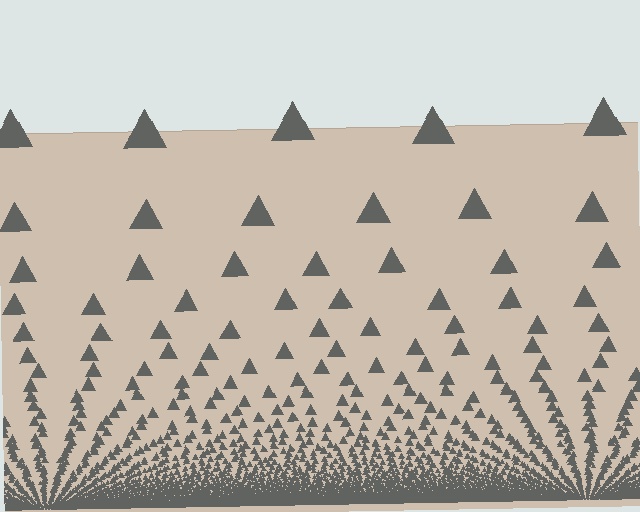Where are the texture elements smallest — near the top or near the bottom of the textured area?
Near the bottom.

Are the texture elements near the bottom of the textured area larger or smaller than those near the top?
Smaller. The gradient is inverted — elements near the bottom are smaller and denser.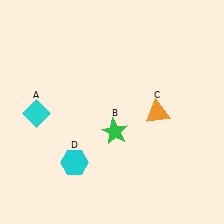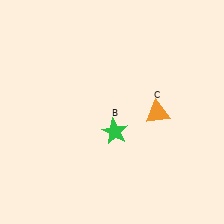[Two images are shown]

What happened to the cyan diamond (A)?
The cyan diamond (A) was removed in Image 2. It was in the bottom-left area of Image 1.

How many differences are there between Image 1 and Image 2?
There are 2 differences between the two images.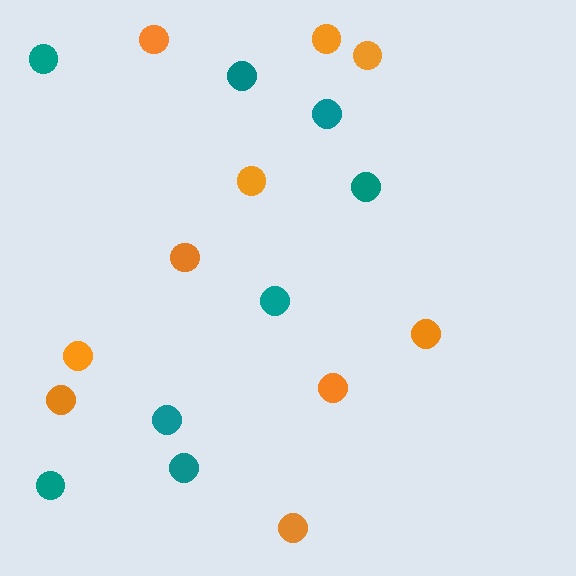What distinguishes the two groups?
There are 2 groups: one group of orange circles (10) and one group of teal circles (8).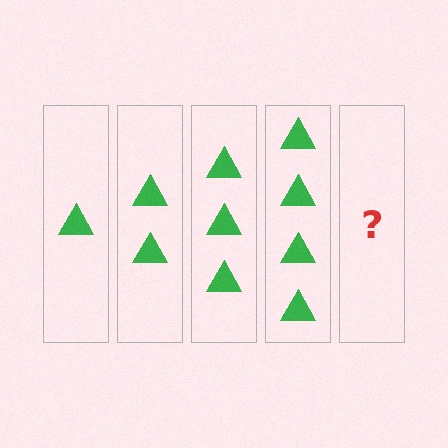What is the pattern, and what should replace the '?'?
The pattern is that each step adds one more triangle. The '?' should be 5 triangles.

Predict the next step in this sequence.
The next step is 5 triangles.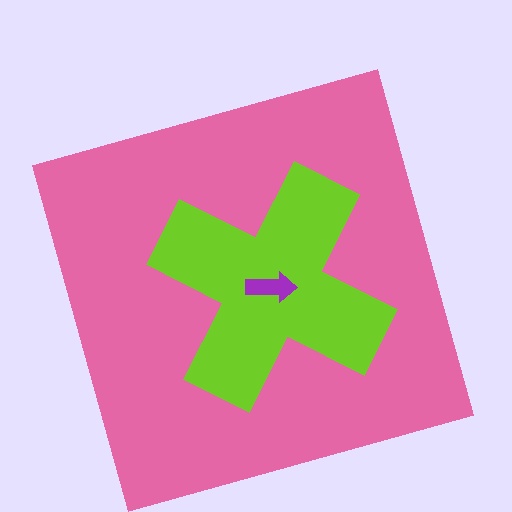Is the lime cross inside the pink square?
Yes.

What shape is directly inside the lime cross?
The purple arrow.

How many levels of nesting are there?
3.